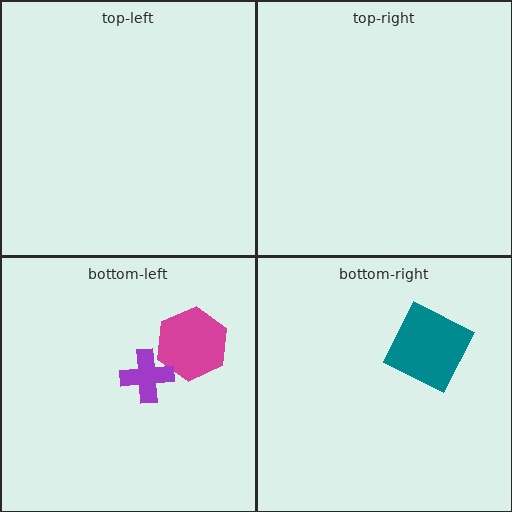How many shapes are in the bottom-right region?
1.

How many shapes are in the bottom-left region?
2.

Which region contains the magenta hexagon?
The bottom-left region.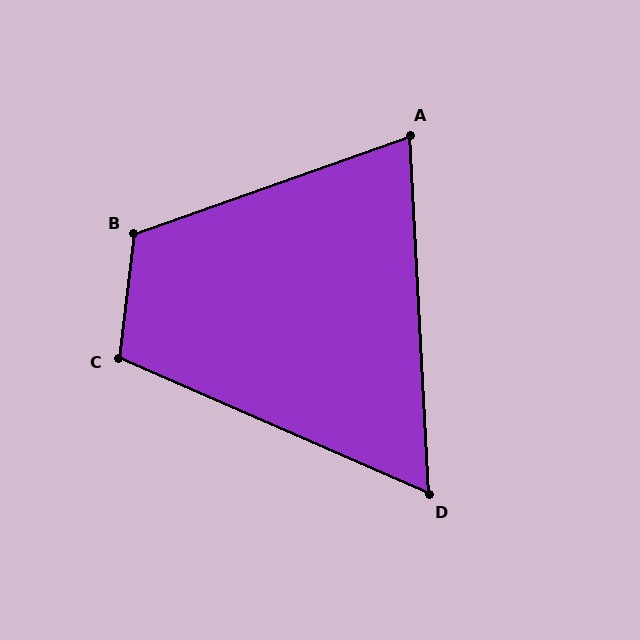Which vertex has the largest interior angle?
B, at approximately 117 degrees.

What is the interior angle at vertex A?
Approximately 74 degrees (acute).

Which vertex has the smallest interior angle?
D, at approximately 63 degrees.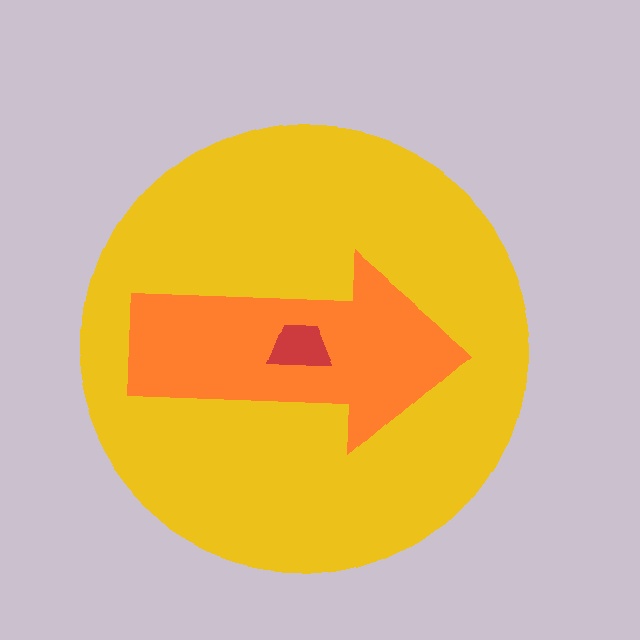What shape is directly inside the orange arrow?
The red trapezoid.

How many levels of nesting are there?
3.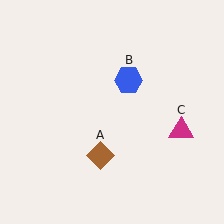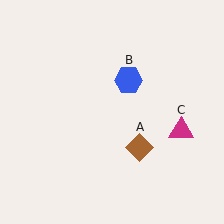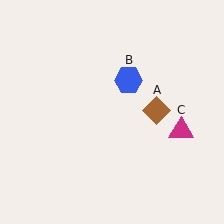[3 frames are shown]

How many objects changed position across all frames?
1 object changed position: brown diamond (object A).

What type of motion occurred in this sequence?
The brown diamond (object A) rotated counterclockwise around the center of the scene.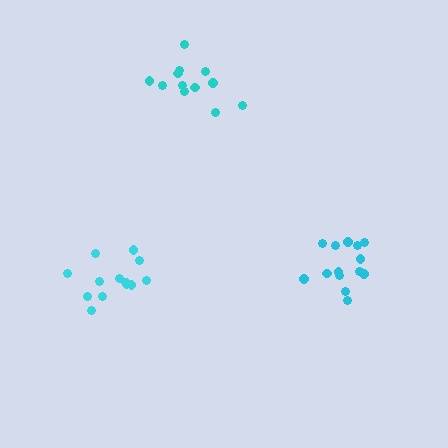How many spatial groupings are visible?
There are 3 spatial groupings.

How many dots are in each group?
Group 1: 14 dots, Group 2: 13 dots, Group 3: 12 dots (39 total).